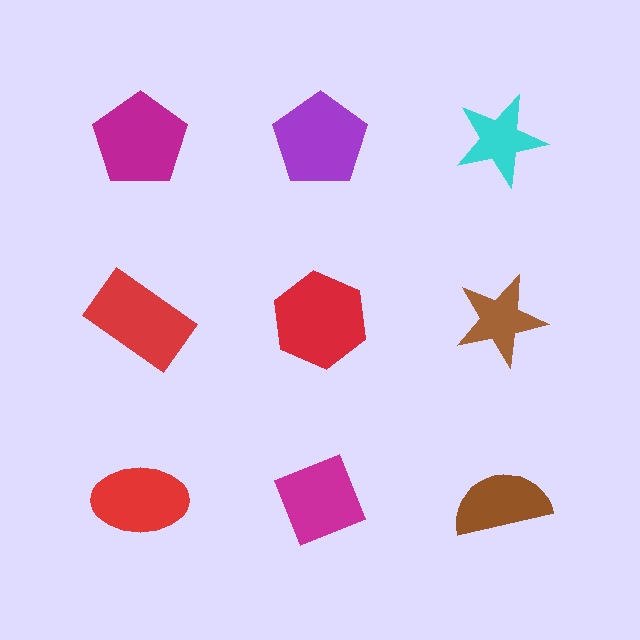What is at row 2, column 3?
A brown star.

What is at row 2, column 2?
A red hexagon.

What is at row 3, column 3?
A brown semicircle.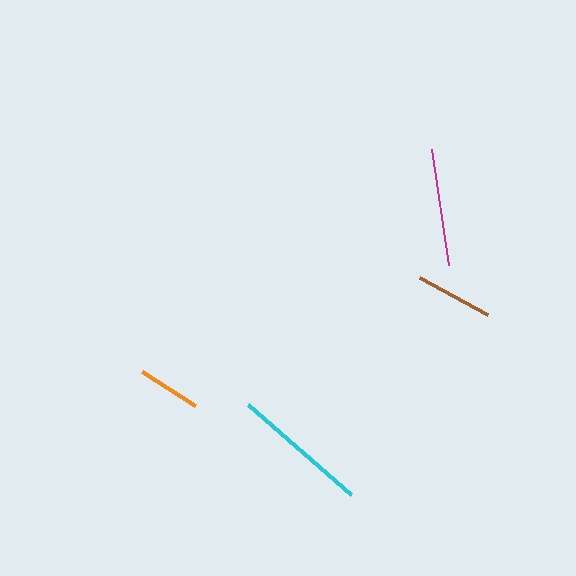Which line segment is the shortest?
The orange line is the shortest at approximately 63 pixels.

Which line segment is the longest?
The cyan line is the longest at approximately 137 pixels.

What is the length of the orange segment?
The orange segment is approximately 63 pixels long.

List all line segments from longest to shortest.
From longest to shortest: cyan, magenta, brown, orange.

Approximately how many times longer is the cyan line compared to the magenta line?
The cyan line is approximately 1.2 times the length of the magenta line.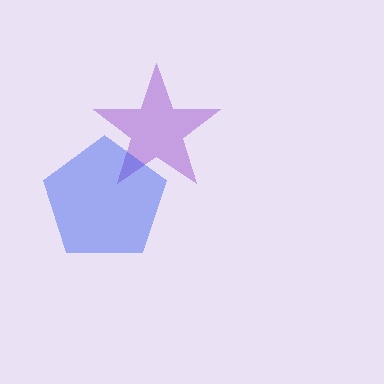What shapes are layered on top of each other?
The layered shapes are: a purple star, a blue pentagon.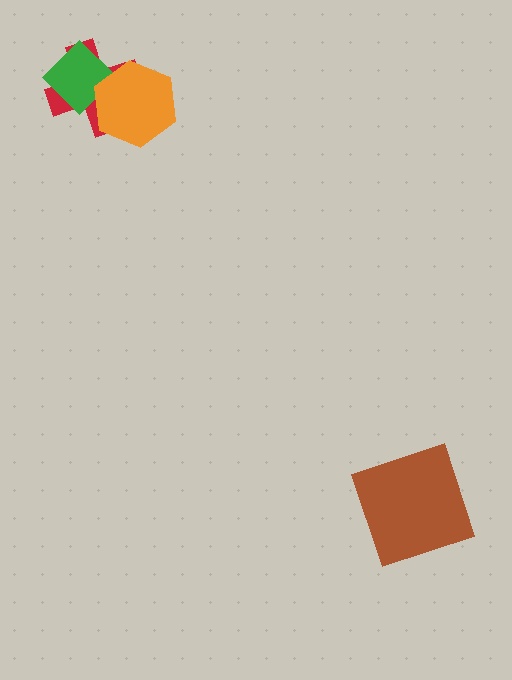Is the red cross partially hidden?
Yes, it is partially covered by another shape.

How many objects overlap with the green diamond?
2 objects overlap with the green diamond.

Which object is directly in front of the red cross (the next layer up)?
The green diamond is directly in front of the red cross.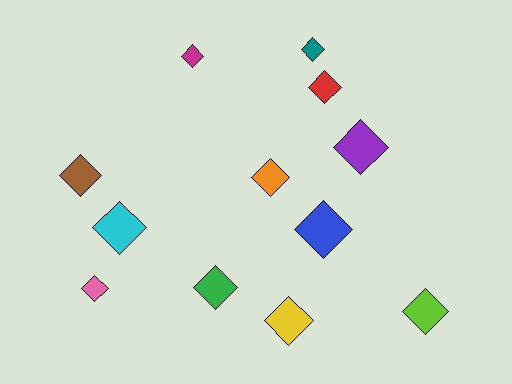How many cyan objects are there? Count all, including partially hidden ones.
There is 1 cyan object.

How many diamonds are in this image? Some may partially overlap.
There are 12 diamonds.